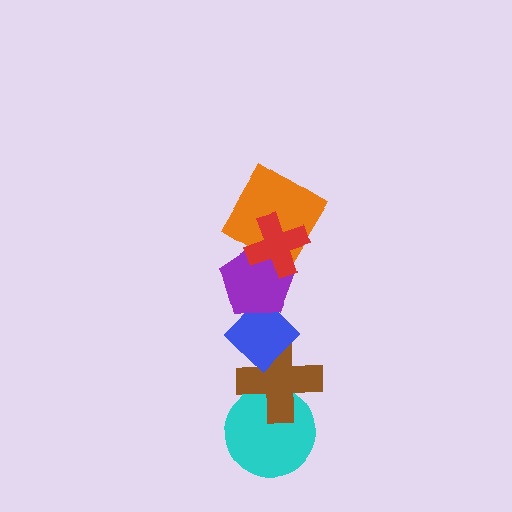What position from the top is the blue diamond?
The blue diamond is 4th from the top.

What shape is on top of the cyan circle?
The brown cross is on top of the cyan circle.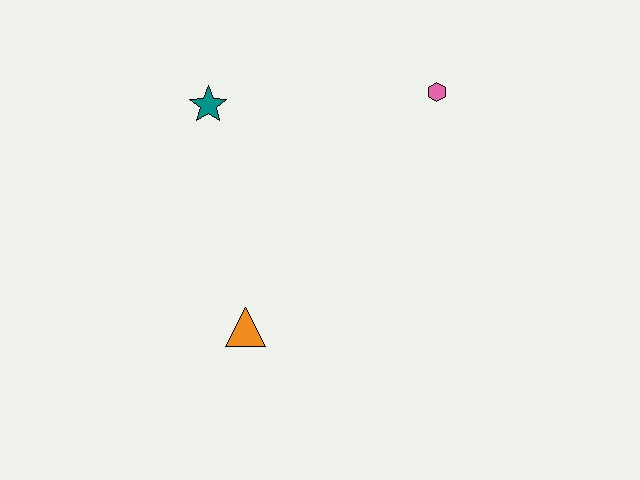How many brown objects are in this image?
There are no brown objects.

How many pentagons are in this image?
There are no pentagons.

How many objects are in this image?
There are 3 objects.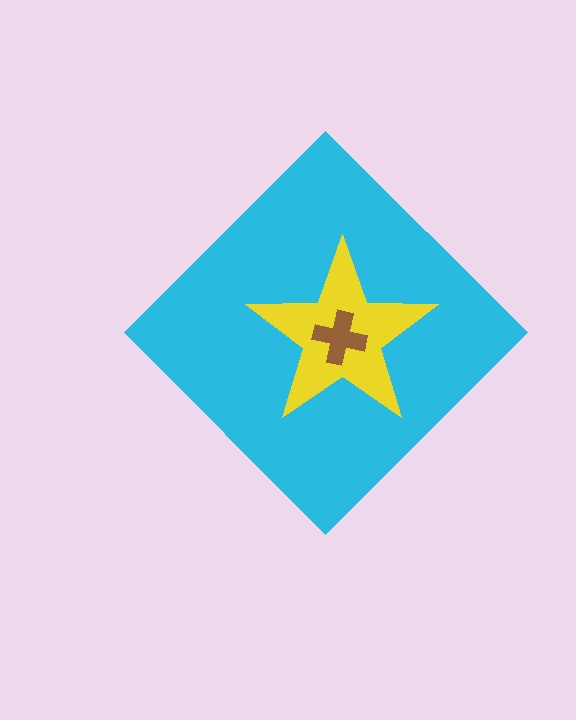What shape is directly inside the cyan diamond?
The yellow star.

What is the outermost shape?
The cyan diamond.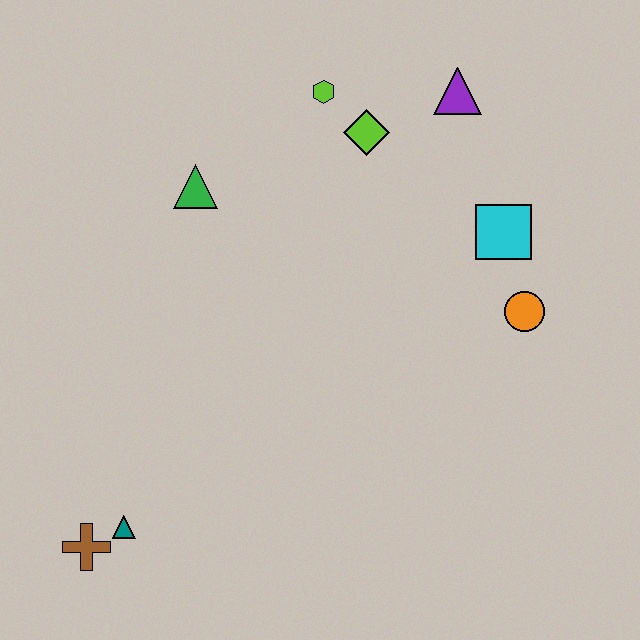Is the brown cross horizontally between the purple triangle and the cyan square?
No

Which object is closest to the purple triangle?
The lime diamond is closest to the purple triangle.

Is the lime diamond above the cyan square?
Yes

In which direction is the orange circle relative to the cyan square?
The orange circle is below the cyan square.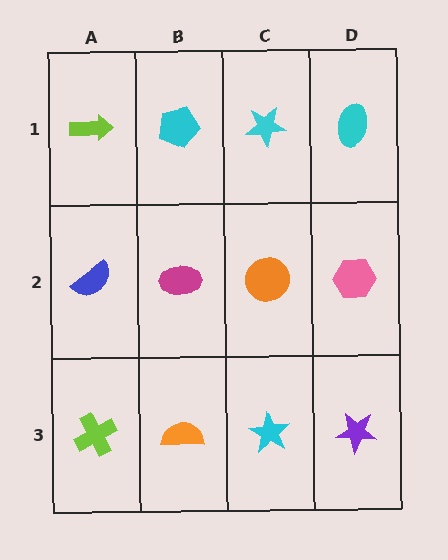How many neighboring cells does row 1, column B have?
3.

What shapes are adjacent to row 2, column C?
A cyan star (row 1, column C), a cyan star (row 3, column C), a magenta ellipse (row 2, column B), a pink hexagon (row 2, column D).